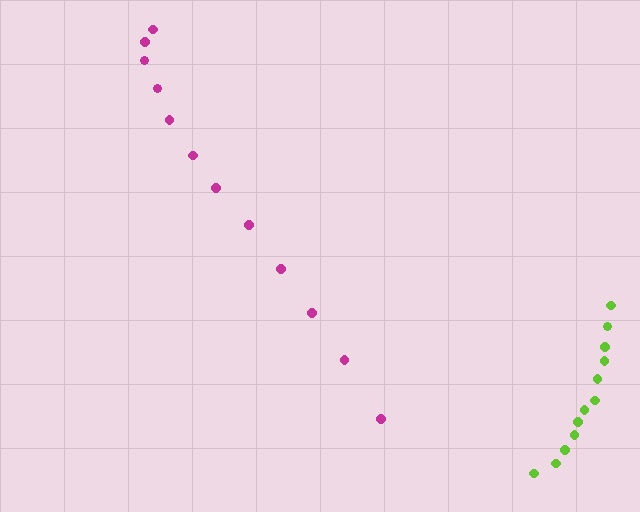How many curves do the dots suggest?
There are 2 distinct paths.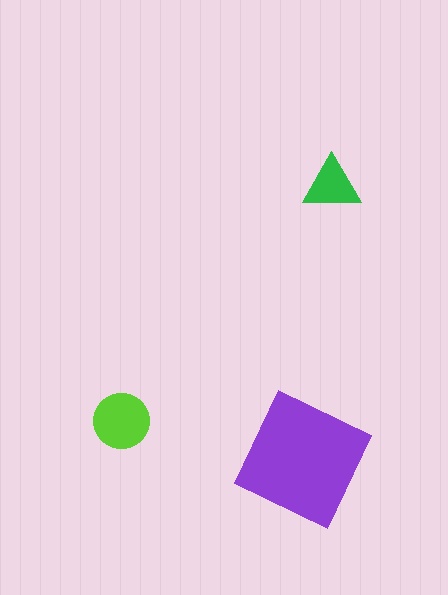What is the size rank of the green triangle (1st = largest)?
3rd.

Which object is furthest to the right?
The green triangle is rightmost.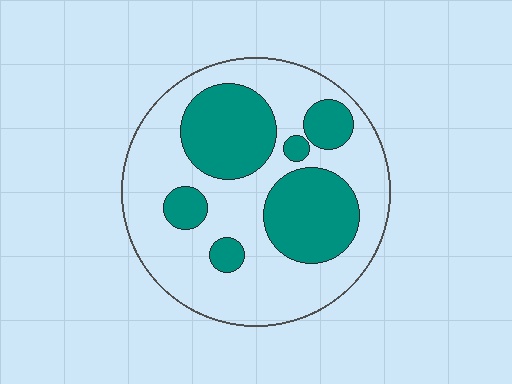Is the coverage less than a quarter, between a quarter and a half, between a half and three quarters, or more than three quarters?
Between a quarter and a half.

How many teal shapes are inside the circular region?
6.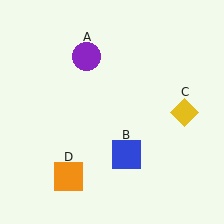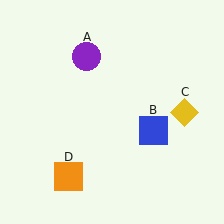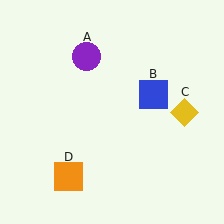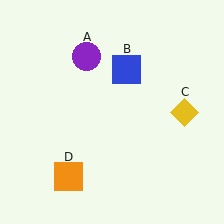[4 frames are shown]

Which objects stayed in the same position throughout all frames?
Purple circle (object A) and yellow diamond (object C) and orange square (object D) remained stationary.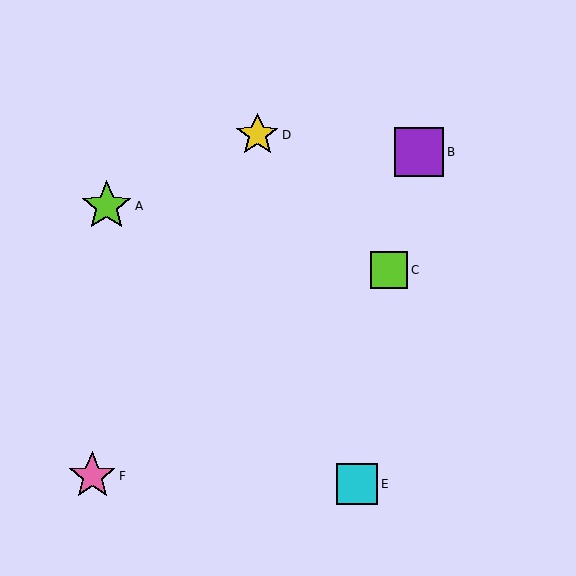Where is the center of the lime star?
The center of the lime star is at (107, 206).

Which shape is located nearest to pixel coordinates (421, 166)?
The purple square (labeled B) at (419, 152) is nearest to that location.